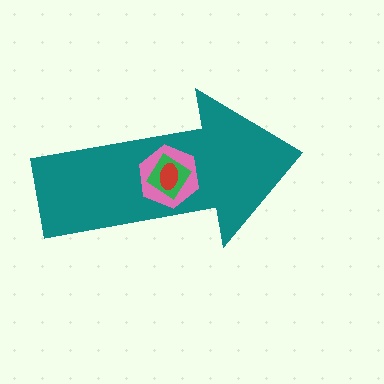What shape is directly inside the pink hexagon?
The green diamond.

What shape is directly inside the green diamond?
The red ellipse.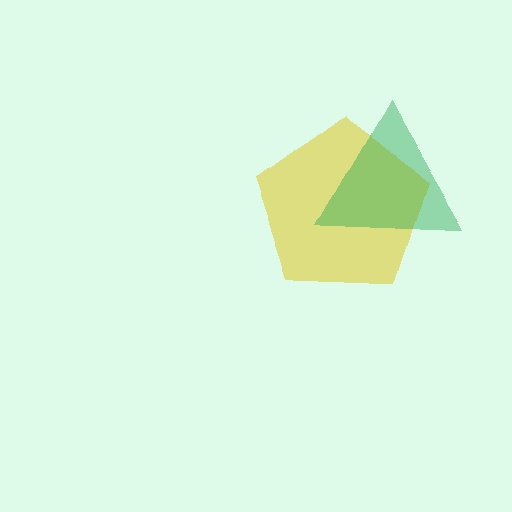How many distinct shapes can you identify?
There are 2 distinct shapes: a yellow pentagon, a green triangle.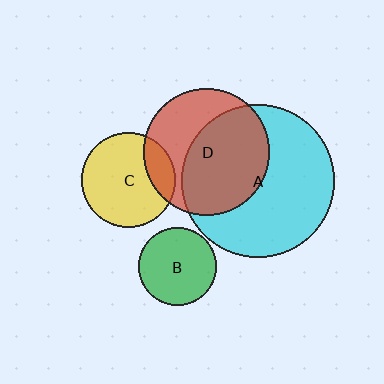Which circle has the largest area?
Circle A (cyan).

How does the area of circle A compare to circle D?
Approximately 1.5 times.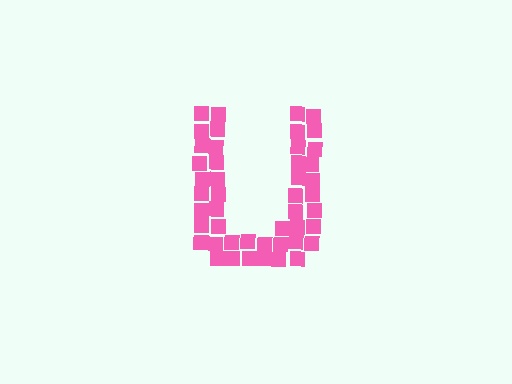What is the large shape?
The large shape is the letter U.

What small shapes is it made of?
It is made of small squares.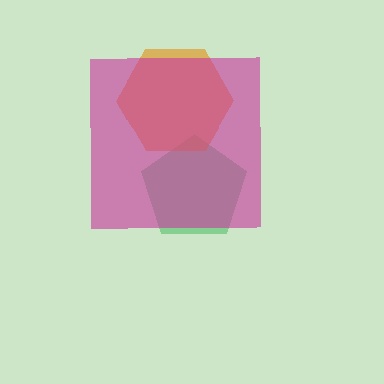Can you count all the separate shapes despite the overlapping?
Yes, there are 3 separate shapes.